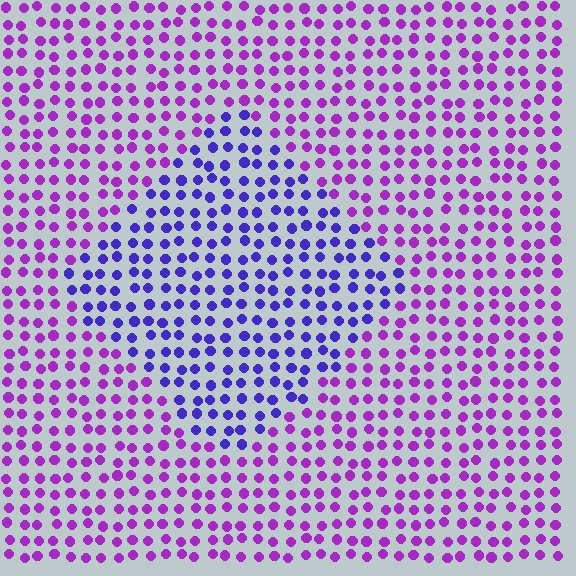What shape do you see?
I see a diamond.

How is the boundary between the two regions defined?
The boundary is defined purely by a slight shift in hue (about 40 degrees). Spacing, size, and orientation are identical on both sides.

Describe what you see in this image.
The image is filled with small purple elements in a uniform arrangement. A diamond-shaped region is visible where the elements are tinted to a slightly different hue, forming a subtle color boundary.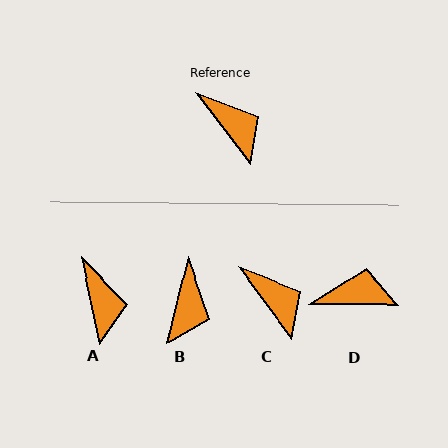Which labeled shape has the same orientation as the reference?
C.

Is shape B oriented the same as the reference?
No, it is off by about 50 degrees.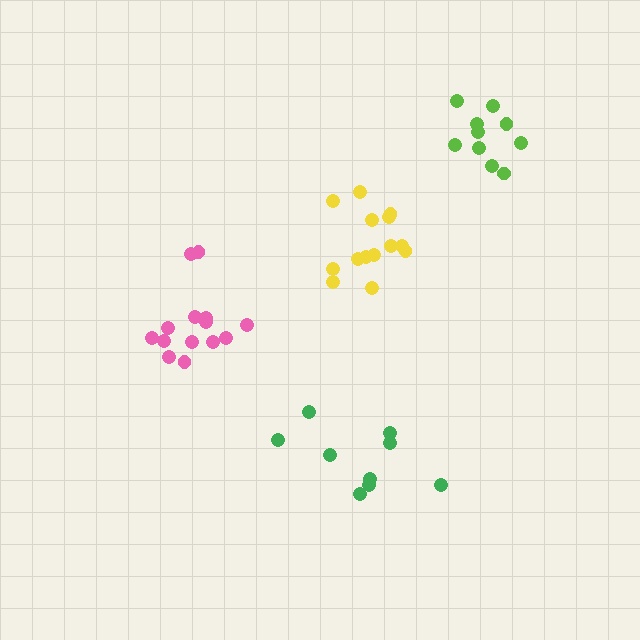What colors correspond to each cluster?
The clusters are colored: yellow, lime, pink, green.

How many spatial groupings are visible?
There are 4 spatial groupings.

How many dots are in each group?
Group 1: 14 dots, Group 2: 10 dots, Group 3: 14 dots, Group 4: 9 dots (47 total).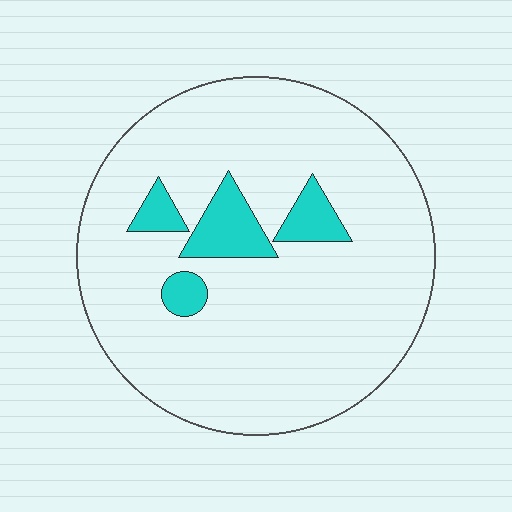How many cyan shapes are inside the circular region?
4.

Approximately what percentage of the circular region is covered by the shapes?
Approximately 10%.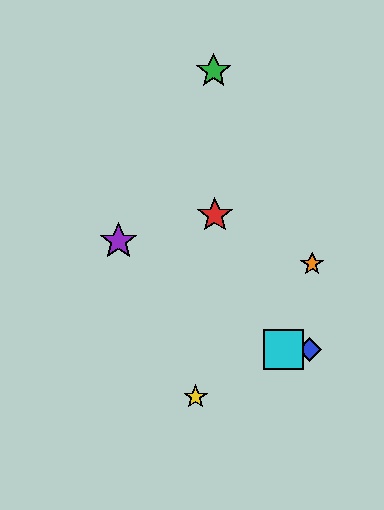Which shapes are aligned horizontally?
The blue diamond, the cyan square are aligned horizontally.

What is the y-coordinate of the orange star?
The orange star is at y≈264.